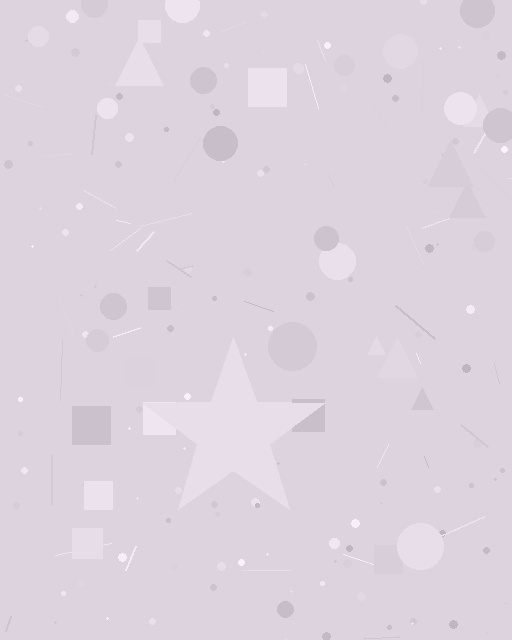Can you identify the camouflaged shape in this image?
The camouflaged shape is a star.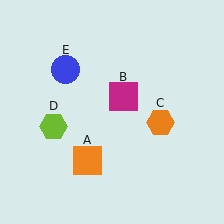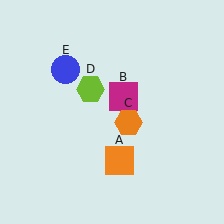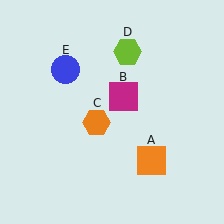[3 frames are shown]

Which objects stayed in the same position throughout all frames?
Magenta square (object B) and blue circle (object E) remained stationary.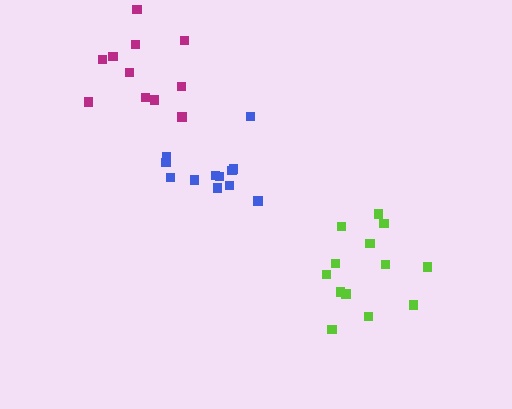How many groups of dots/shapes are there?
There are 3 groups.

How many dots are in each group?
Group 1: 12 dots, Group 2: 11 dots, Group 3: 13 dots (36 total).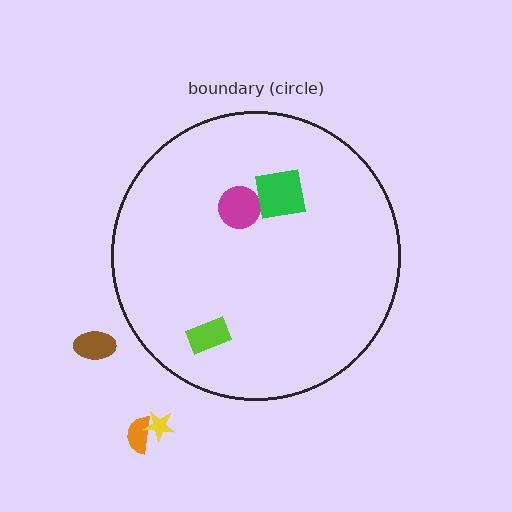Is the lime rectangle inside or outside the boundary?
Inside.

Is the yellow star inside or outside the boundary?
Outside.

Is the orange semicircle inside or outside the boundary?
Outside.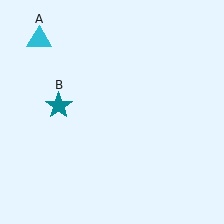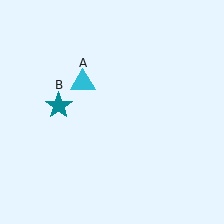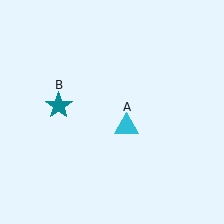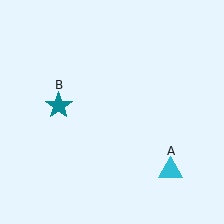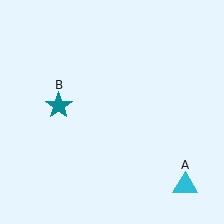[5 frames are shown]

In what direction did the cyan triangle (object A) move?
The cyan triangle (object A) moved down and to the right.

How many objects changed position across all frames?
1 object changed position: cyan triangle (object A).